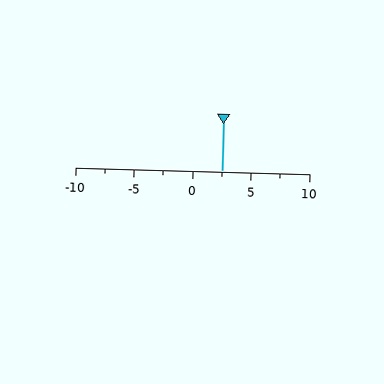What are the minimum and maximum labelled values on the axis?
The axis runs from -10 to 10.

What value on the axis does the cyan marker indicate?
The marker indicates approximately 2.5.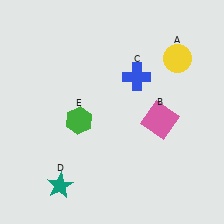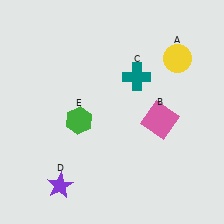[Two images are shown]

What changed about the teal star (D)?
In Image 1, D is teal. In Image 2, it changed to purple.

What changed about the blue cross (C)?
In Image 1, C is blue. In Image 2, it changed to teal.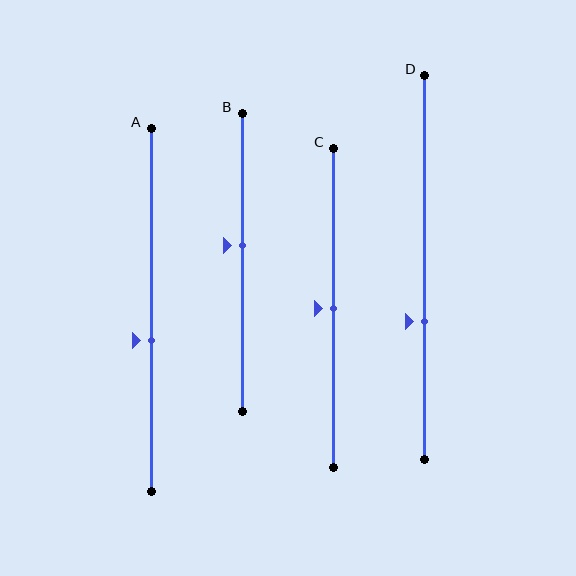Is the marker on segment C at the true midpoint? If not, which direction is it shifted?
Yes, the marker on segment C is at the true midpoint.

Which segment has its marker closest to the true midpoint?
Segment C has its marker closest to the true midpoint.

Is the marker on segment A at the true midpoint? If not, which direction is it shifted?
No, the marker on segment A is shifted downward by about 8% of the segment length.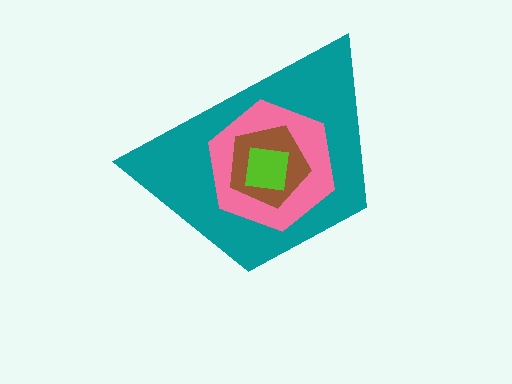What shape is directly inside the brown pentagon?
The lime square.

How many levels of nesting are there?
4.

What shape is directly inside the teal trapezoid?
The pink hexagon.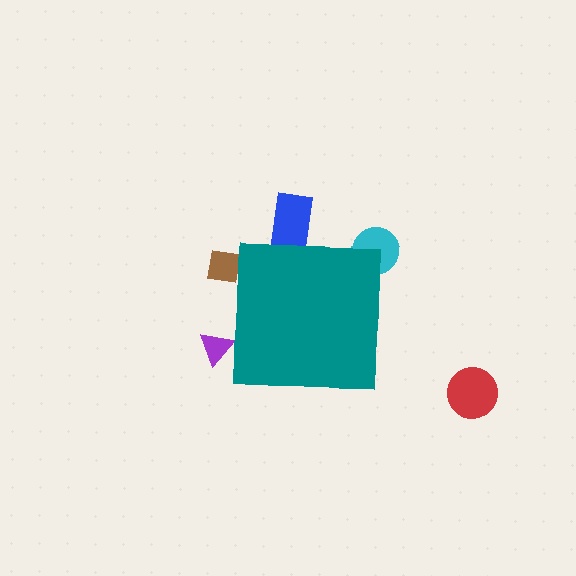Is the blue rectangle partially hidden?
Yes, the blue rectangle is partially hidden behind the teal square.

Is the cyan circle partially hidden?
Yes, the cyan circle is partially hidden behind the teal square.